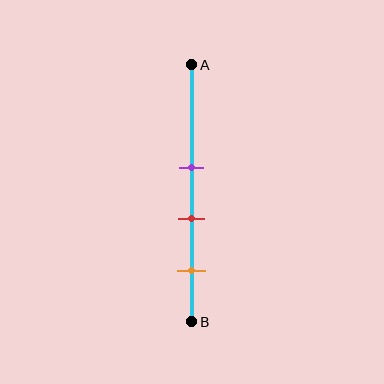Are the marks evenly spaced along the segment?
Yes, the marks are approximately evenly spaced.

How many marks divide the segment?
There are 3 marks dividing the segment.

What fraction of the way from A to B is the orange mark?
The orange mark is approximately 80% (0.8) of the way from A to B.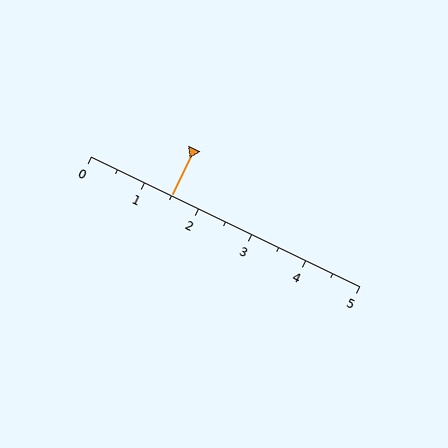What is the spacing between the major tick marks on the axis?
The major ticks are spaced 1 apart.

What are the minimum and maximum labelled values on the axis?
The axis runs from 0 to 5.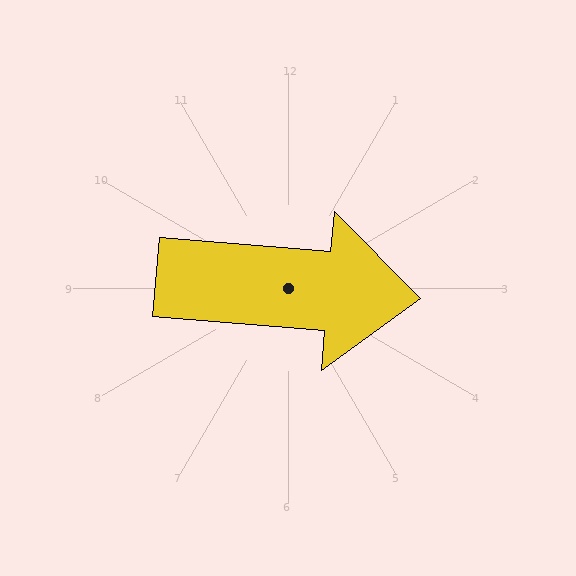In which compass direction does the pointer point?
East.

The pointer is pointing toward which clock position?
Roughly 3 o'clock.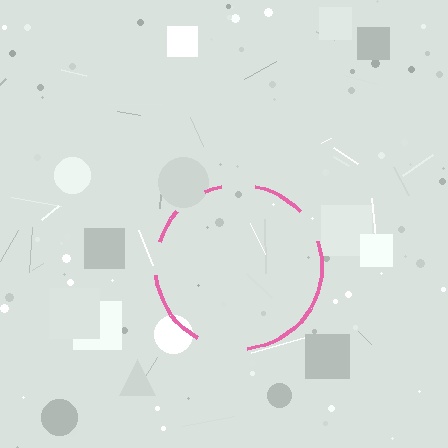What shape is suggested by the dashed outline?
The dashed outline suggests a circle.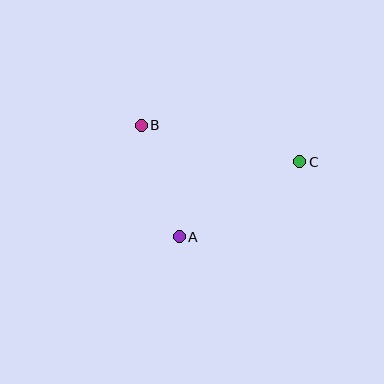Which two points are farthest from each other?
Points B and C are farthest from each other.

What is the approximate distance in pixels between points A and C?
The distance between A and C is approximately 142 pixels.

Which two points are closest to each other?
Points A and B are closest to each other.